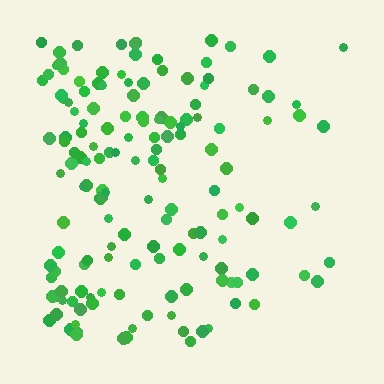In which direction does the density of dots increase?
From right to left, with the left side densest.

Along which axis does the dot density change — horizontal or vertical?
Horizontal.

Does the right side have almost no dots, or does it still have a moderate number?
Still a moderate number, just noticeably fewer than the left.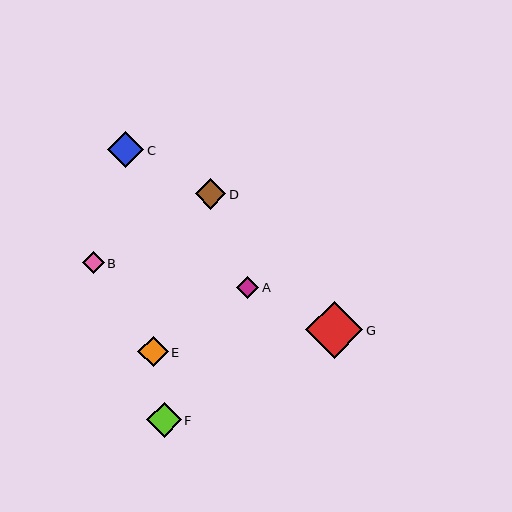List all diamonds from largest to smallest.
From largest to smallest: G, C, F, D, E, A, B.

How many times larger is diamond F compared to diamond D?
Diamond F is approximately 1.1 times the size of diamond D.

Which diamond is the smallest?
Diamond B is the smallest with a size of approximately 22 pixels.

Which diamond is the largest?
Diamond G is the largest with a size of approximately 57 pixels.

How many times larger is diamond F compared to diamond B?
Diamond F is approximately 1.6 times the size of diamond B.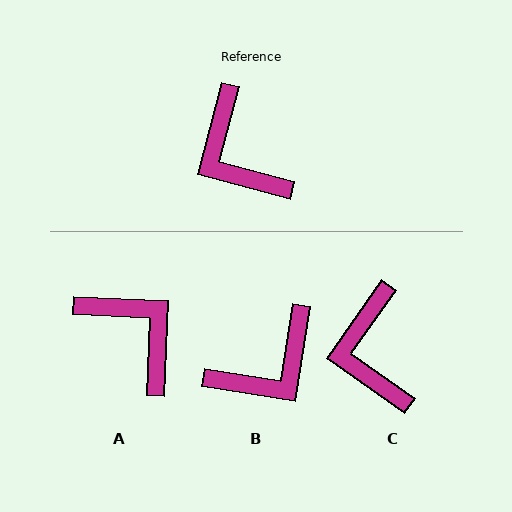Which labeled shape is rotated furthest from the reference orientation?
A, about 168 degrees away.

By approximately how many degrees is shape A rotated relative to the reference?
Approximately 168 degrees clockwise.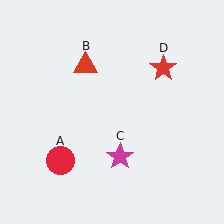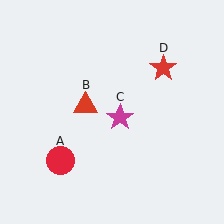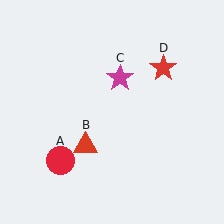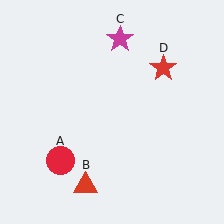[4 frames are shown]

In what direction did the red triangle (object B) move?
The red triangle (object B) moved down.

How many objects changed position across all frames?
2 objects changed position: red triangle (object B), magenta star (object C).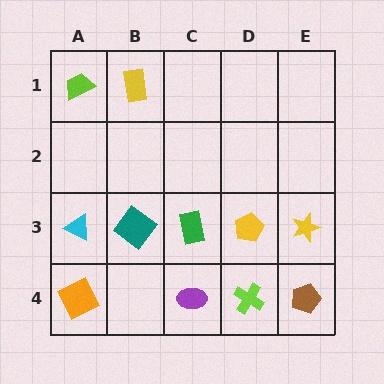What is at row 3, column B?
A teal diamond.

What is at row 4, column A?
An orange square.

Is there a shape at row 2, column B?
No, that cell is empty.